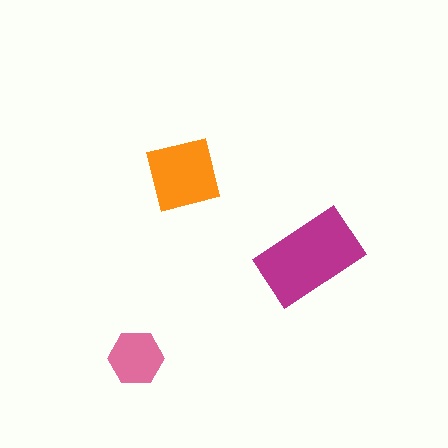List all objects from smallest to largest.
The pink hexagon, the orange square, the magenta rectangle.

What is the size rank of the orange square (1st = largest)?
2nd.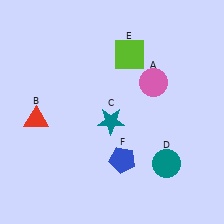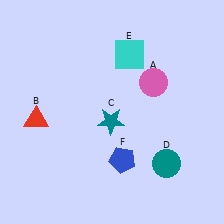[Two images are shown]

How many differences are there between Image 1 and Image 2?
There is 1 difference between the two images.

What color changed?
The square (E) changed from lime in Image 1 to cyan in Image 2.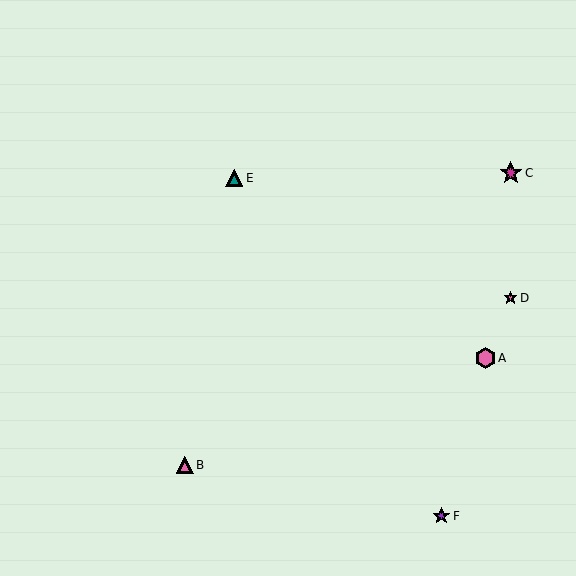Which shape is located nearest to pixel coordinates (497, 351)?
The pink hexagon (labeled A) at (485, 358) is nearest to that location.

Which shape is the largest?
The magenta star (labeled C) is the largest.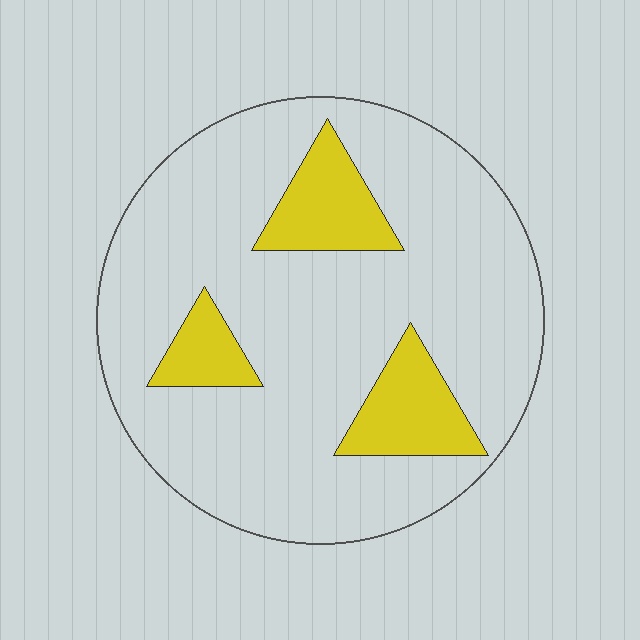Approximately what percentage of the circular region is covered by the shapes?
Approximately 15%.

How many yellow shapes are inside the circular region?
3.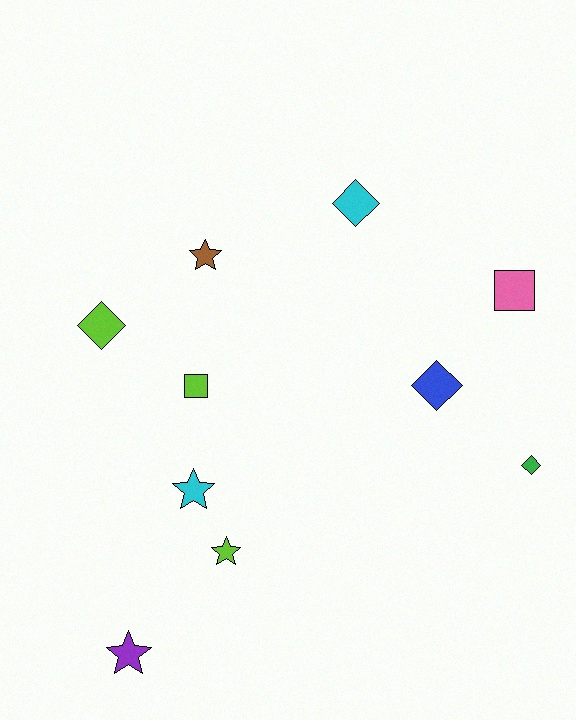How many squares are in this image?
There are 2 squares.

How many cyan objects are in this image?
There are 2 cyan objects.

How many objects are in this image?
There are 10 objects.